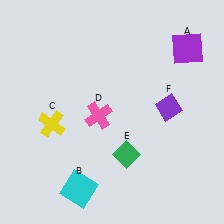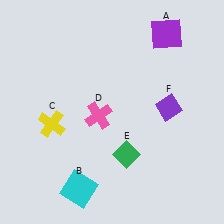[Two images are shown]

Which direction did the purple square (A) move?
The purple square (A) moved left.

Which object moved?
The purple square (A) moved left.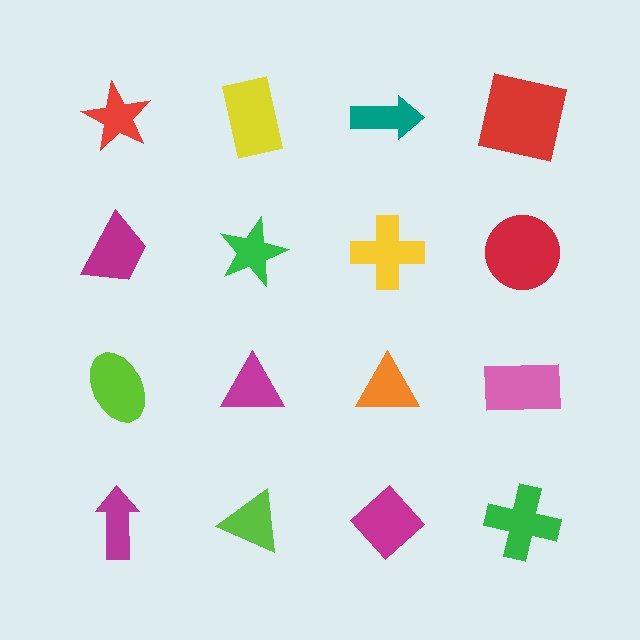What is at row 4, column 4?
A green cross.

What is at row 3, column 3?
An orange triangle.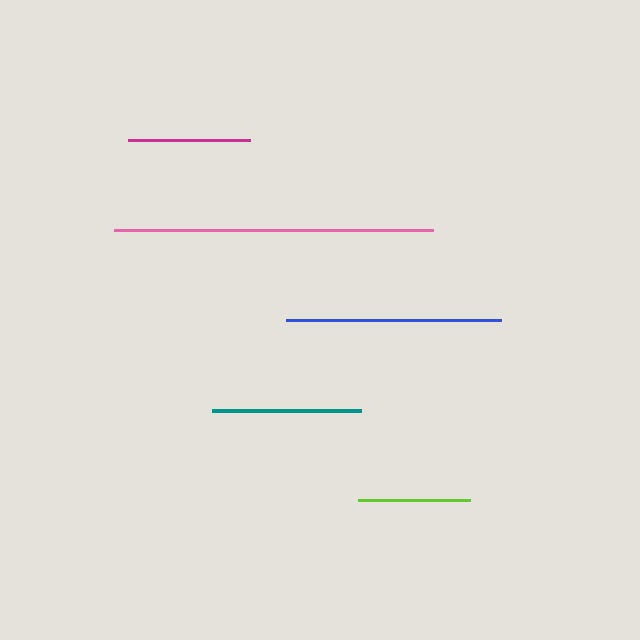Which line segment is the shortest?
The lime line is the shortest at approximately 112 pixels.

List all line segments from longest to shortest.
From longest to shortest: pink, blue, teal, magenta, lime.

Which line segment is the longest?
The pink line is the longest at approximately 319 pixels.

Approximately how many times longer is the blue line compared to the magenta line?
The blue line is approximately 1.8 times the length of the magenta line.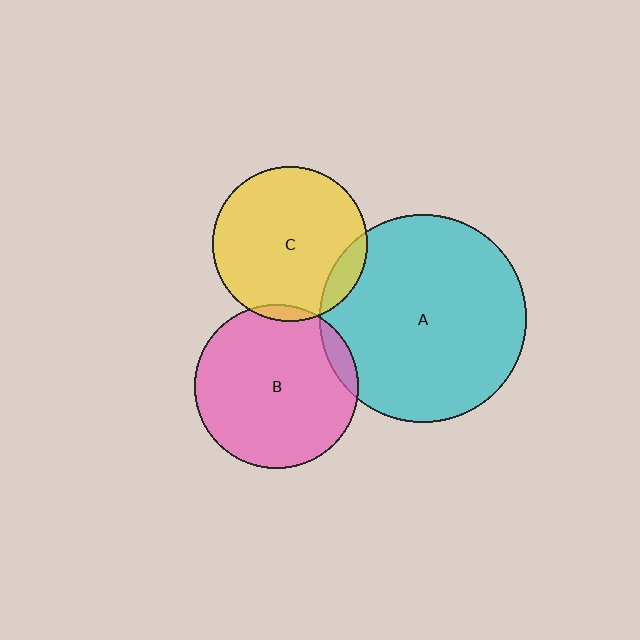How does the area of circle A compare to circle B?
Approximately 1.6 times.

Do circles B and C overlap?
Yes.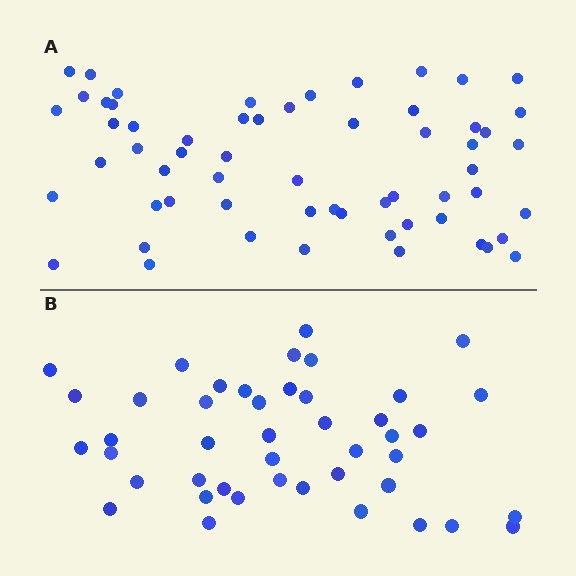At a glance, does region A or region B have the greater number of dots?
Region A (the top region) has more dots.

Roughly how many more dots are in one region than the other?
Region A has approximately 15 more dots than region B.